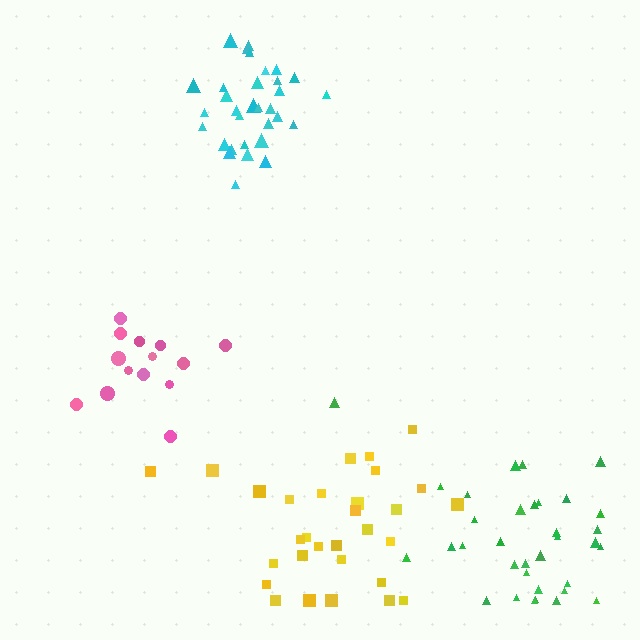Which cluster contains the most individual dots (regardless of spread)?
Green (34).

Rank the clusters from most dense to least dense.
cyan, green, pink, yellow.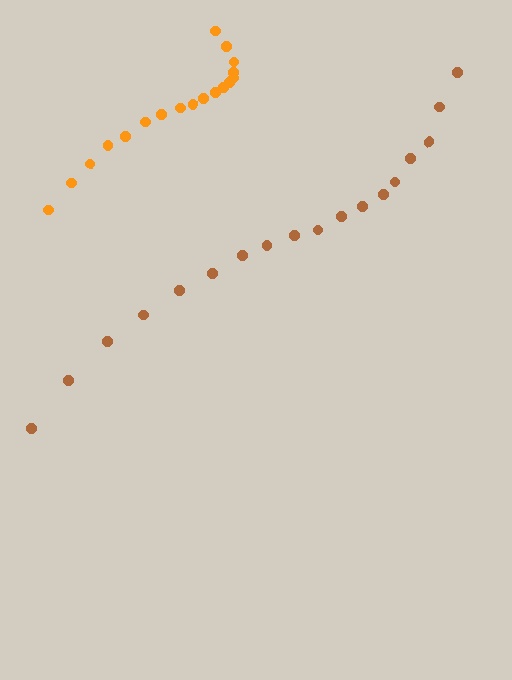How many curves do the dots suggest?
There are 2 distinct paths.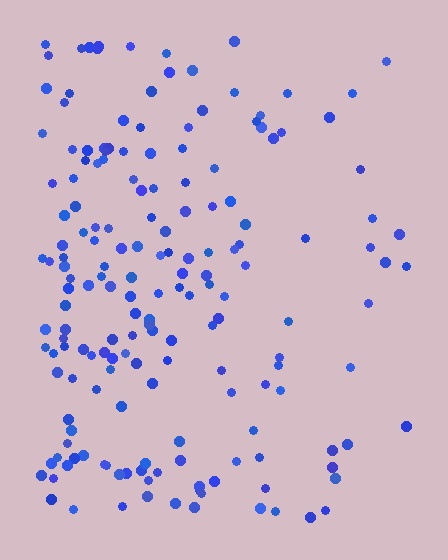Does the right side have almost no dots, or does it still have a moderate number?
Still a moderate number, just noticeably fewer than the left.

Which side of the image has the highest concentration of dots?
The left.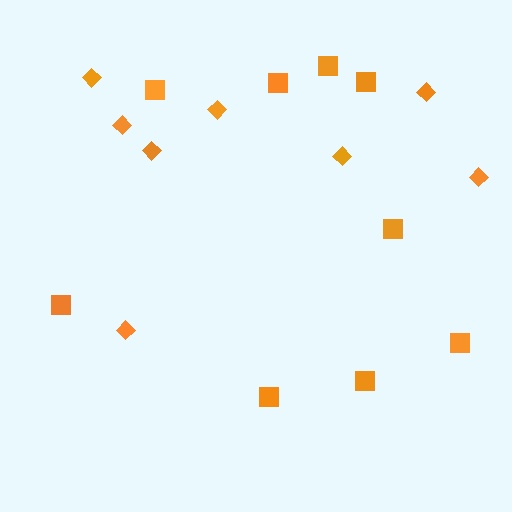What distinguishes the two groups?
There are 2 groups: one group of squares (9) and one group of diamonds (8).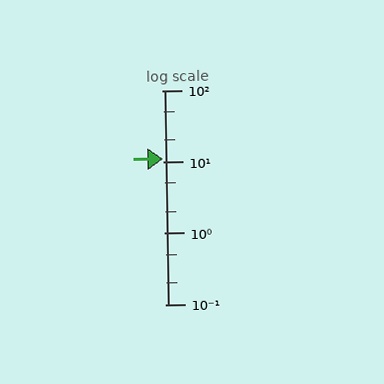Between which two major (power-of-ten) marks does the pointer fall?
The pointer is between 10 and 100.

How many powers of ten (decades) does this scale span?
The scale spans 3 decades, from 0.1 to 100.